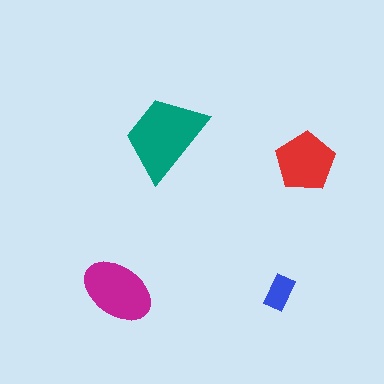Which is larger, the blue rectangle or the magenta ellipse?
The magenta ellipse.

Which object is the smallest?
The blue rectangle.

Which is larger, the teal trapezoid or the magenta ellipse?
The teal trapezoid.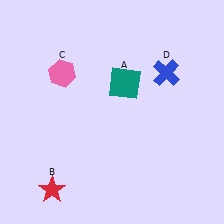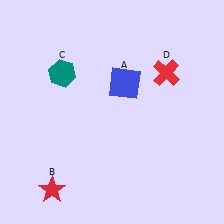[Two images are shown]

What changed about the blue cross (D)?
In Image 1, D is blue. In Image 2, it changed to red.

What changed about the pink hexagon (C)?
In Image 1, C is pink. In Image 2, it changed to teal.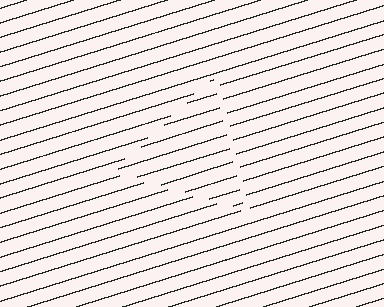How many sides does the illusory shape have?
3 sides — the line-ends trace a triangle.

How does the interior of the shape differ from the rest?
The interior of the shape contains the same grating, shifted by half a period — the contour is defined by the phase discontinuity where line-ends from the inner and outer gratings abut.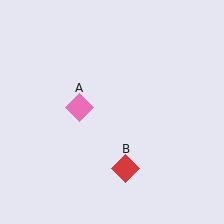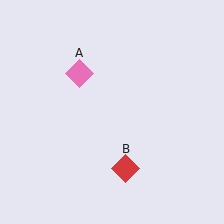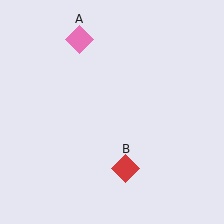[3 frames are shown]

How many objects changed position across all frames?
1 object changed position: pink diamond (object A).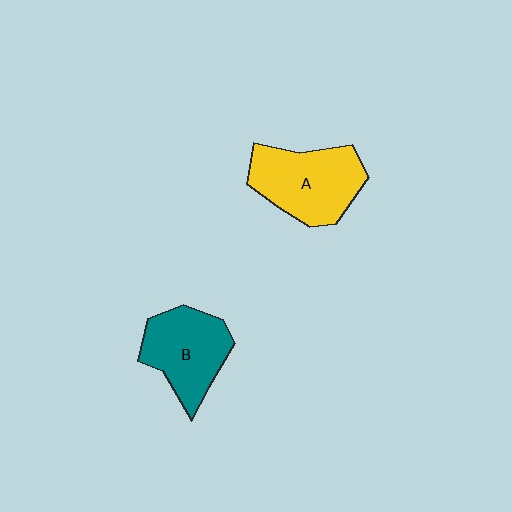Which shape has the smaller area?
Shape B (teal).